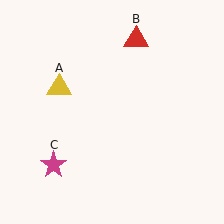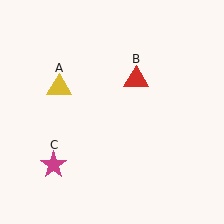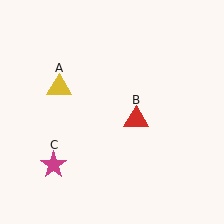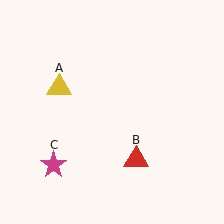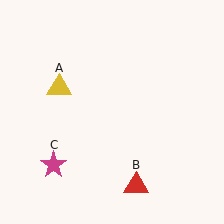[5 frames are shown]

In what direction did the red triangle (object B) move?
The red triangle (object B) moved down.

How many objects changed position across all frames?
1 object changed position: red triangle (object B).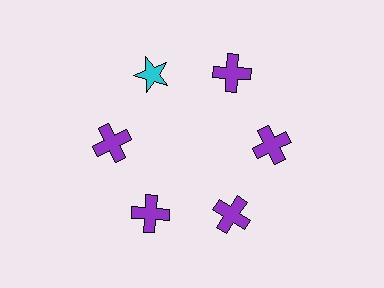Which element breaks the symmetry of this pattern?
The cyan star at roughly the 11 o'clock position breaks the symmetry. All other shapes are purple crosses.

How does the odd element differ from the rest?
It differs in both color (cyan instead of purple) and shape (star instead of cross).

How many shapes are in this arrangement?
There are 6 shapes arranged in a ring pattern.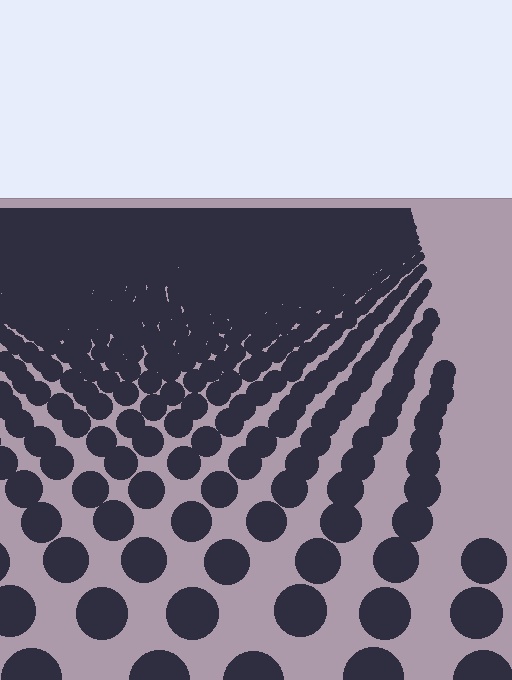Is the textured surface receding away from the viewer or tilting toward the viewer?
The surface is receding away from the viewer. Texture elements get smaller and denser toward the top.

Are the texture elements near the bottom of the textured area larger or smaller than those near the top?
Larger. Near the bottom, elements are closer to the viewer and appear at a bigger on-screen size.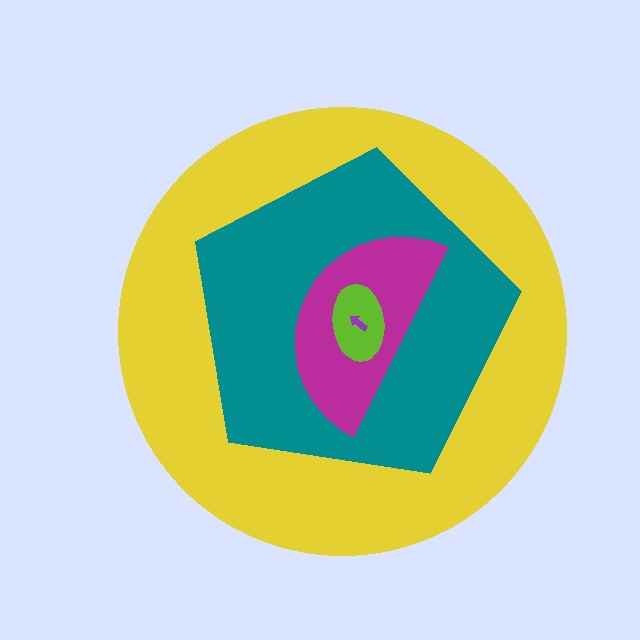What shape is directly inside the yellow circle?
The teal pentagon.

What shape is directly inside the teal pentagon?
The magenta semicircle.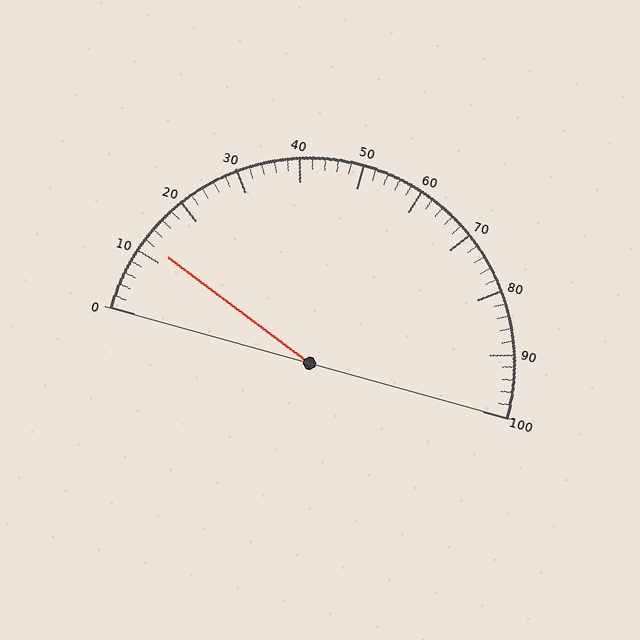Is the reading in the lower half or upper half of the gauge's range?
The reading is in the lower half of the range (0 to 100).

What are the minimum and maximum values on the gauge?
The gauge ranges from 0 to 100.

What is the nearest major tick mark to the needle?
The nearest major tick mark is 10.